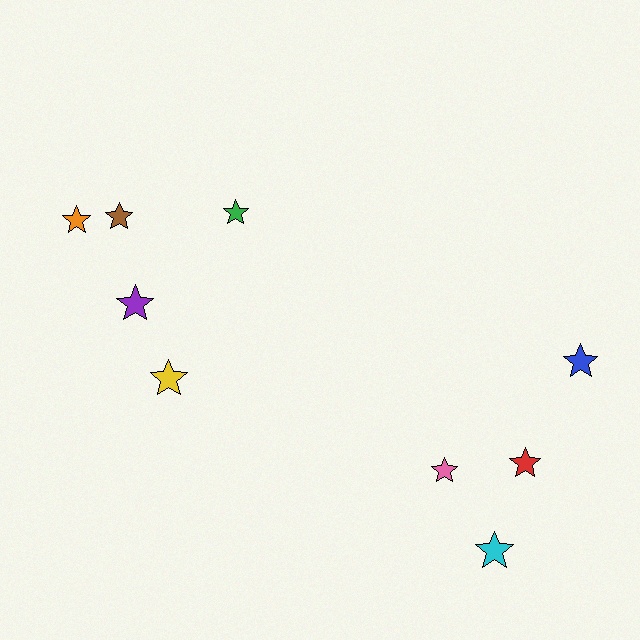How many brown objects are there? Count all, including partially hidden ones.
There is 1 brown object.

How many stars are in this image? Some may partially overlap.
There are 9 stars.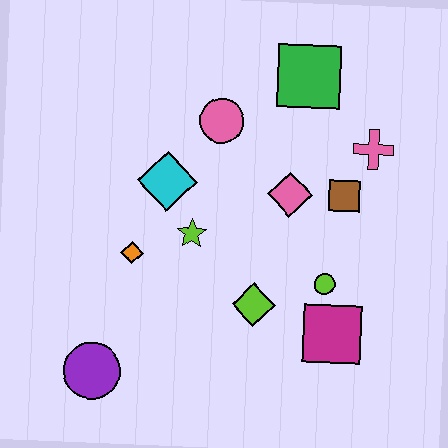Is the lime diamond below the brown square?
Yes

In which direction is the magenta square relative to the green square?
The magenta square is below the green square.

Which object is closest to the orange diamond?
The lime star is closest to the orange diamond.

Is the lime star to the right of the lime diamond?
No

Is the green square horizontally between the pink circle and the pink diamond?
No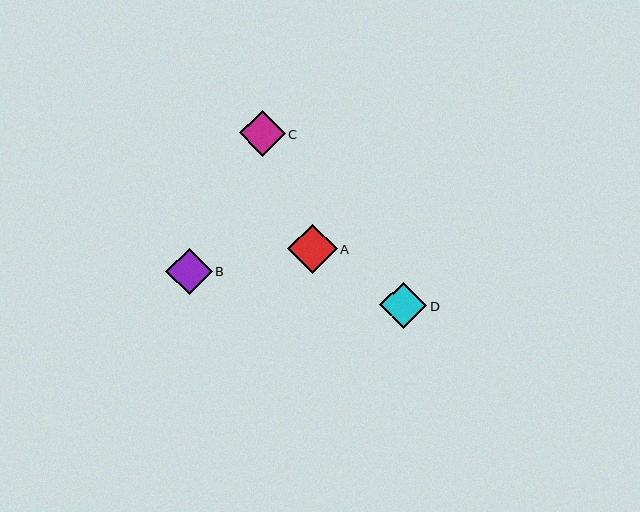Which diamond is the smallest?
Diamond C is the smallest with a size of approximately 46 pixels.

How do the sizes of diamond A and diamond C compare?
Diamond A and diamond C are approximately the same size.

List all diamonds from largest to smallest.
From largest to smallest: A, D, B, C.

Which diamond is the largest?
Diamond A is the largest with a size of approximately 49 pixels.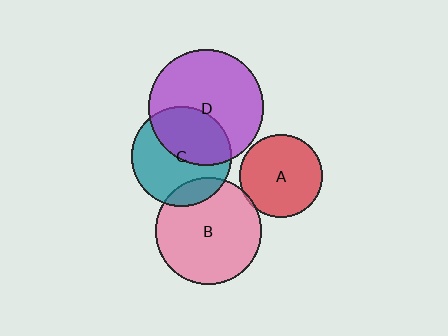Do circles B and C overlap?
Yes.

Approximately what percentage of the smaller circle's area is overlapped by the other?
Approximately 15%.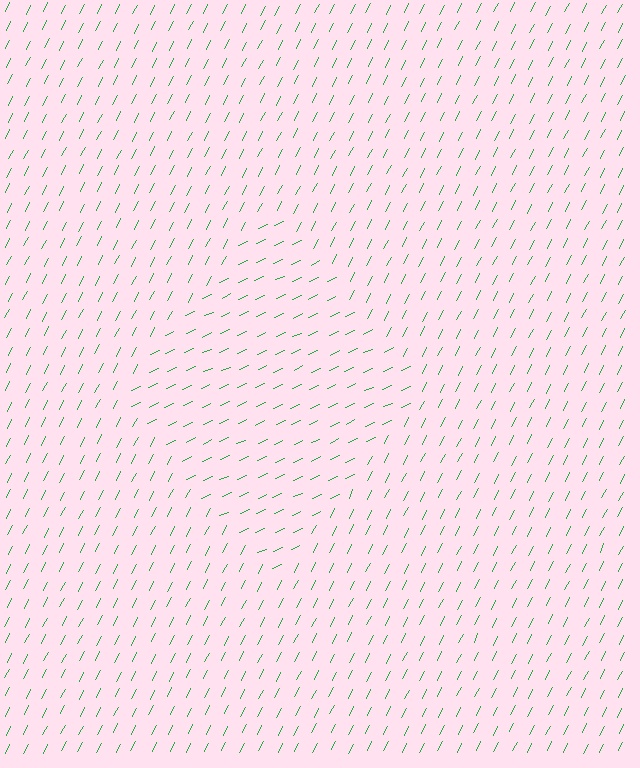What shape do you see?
I see a diamond.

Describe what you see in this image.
The image is filled with small green line segments. A diamond region in the image has lines oriented differently from the surrounding lines, creating a visible texture boundary.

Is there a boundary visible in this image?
Yes, there is a texture boundary formed by a change in line orientation.